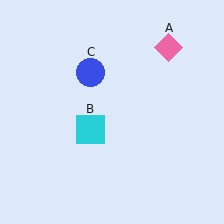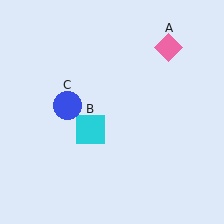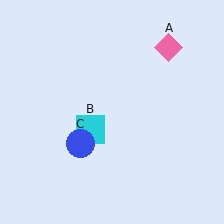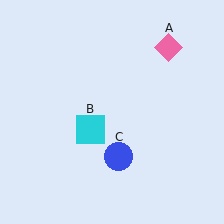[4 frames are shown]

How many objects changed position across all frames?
1 object changed position: blue circle (object C).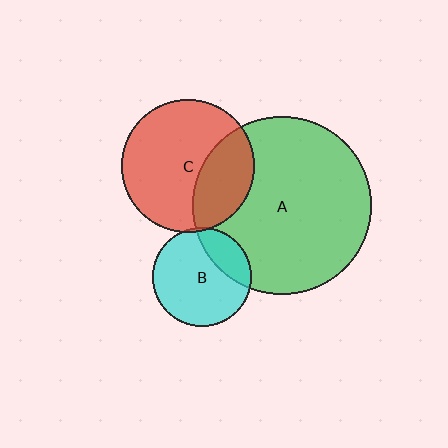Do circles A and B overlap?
Yes.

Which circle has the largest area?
Circle A (green).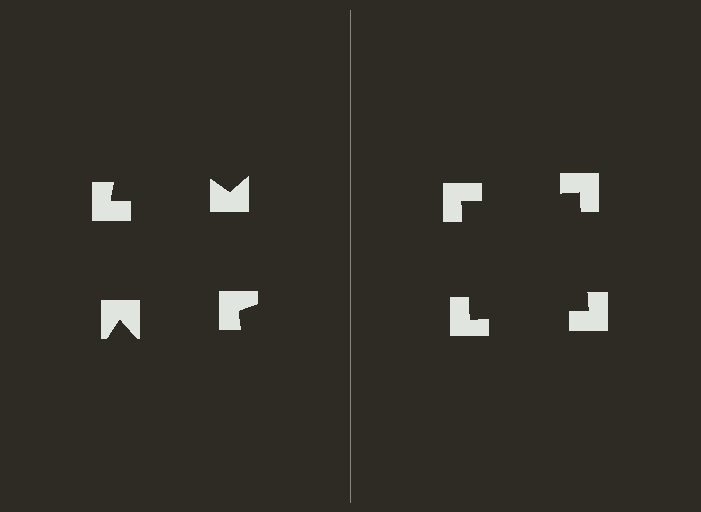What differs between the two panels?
The notched squares are positioned identically on both sides; only the wedge orientations differ. On the right they align to a square; on the left they are misaligned.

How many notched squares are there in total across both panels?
8 — 4 on each side.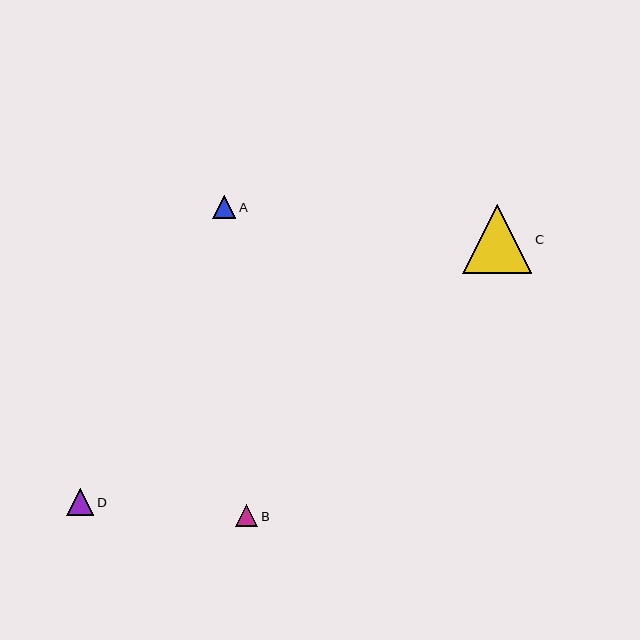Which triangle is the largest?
Triangle C is the largest with a size of approximately 69 pixels.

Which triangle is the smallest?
Triangle B is the smallest with a size of approximately 22 pixels.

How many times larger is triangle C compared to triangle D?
Triangle C is approximately 2.6 times the size of triangle D.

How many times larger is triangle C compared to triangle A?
Triangle C is approximately 2.9 times the size of triangle A.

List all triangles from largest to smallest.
From largest to smallest: C, D, A, B.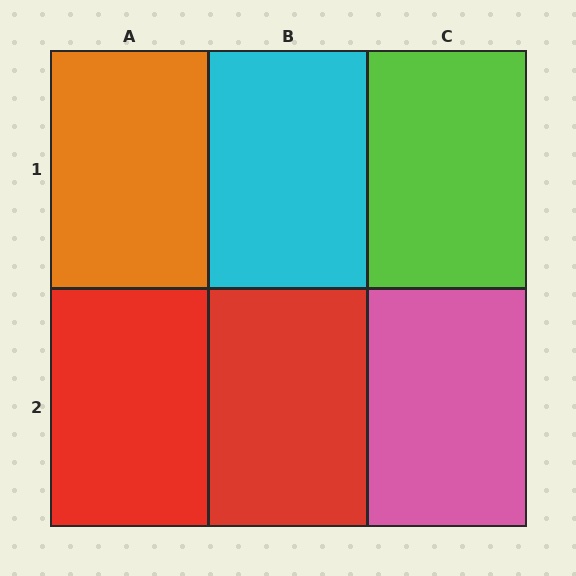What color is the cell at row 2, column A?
Red.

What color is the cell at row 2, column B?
Red.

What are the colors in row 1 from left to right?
Orange, cyan, lime.